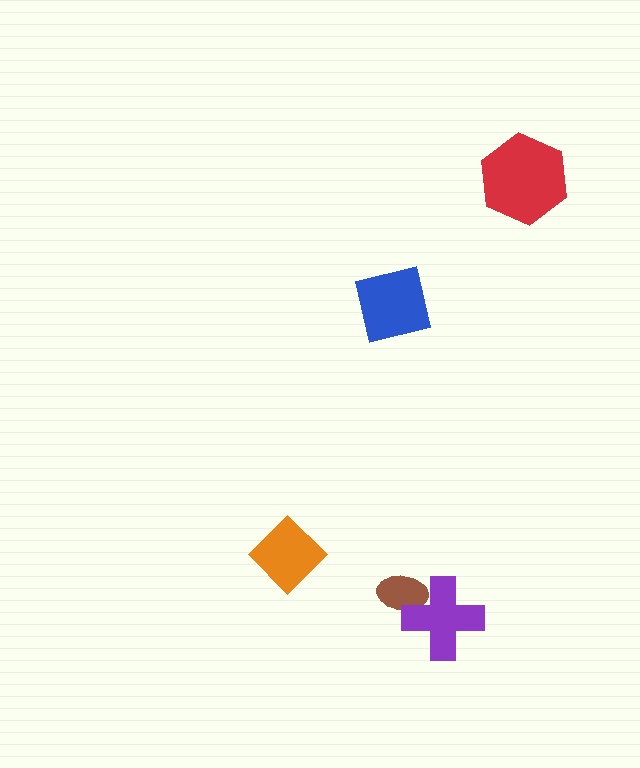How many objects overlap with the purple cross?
1 object overlaps with the purple cross.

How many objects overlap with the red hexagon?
0 objects overlap with the red hexagon.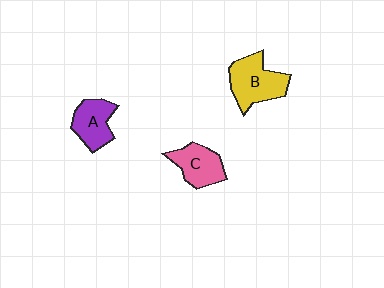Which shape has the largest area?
Shape B (yellow).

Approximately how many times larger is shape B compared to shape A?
Approximately 1.3 times.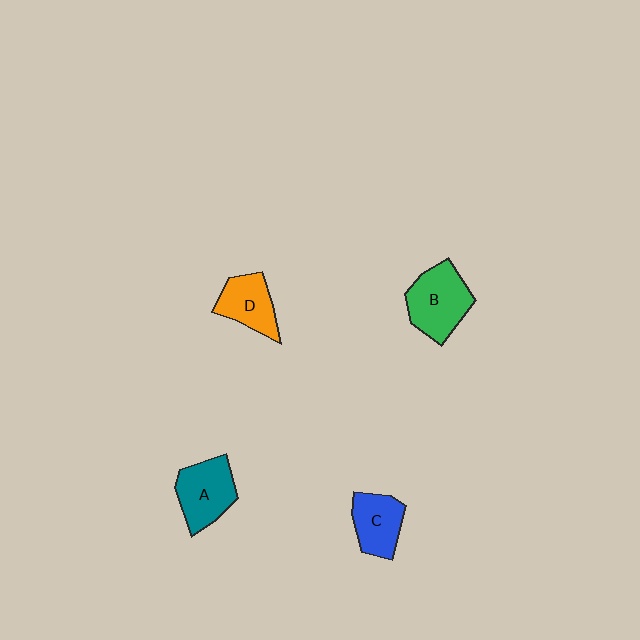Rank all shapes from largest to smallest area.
From largest to smallest: B (green), A (teal), C (blue), D (orange).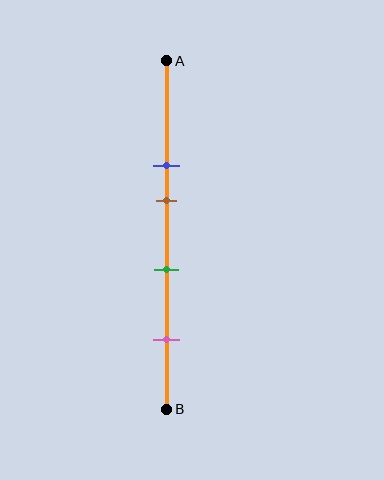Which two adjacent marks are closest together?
The blue and brown marks are the closest adjacent pair.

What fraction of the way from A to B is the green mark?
The green mark is approximately 60% (0.6) of the way from A to B.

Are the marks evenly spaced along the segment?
No, the marks are not evenly spaced.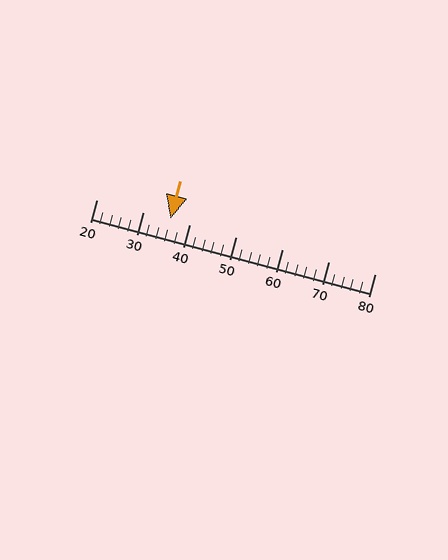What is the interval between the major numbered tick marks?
The major tick marks are spaced 10 units apart.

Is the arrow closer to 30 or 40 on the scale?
The arrow is closer to 40.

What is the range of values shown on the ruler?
The ruler shows values from 20 to 80.